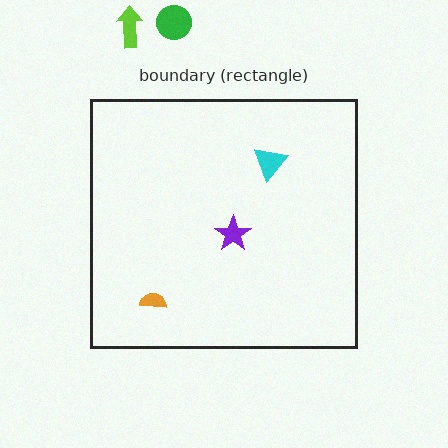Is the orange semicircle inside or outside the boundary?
Inside.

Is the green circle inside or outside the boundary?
Outside.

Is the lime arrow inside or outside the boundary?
Outside.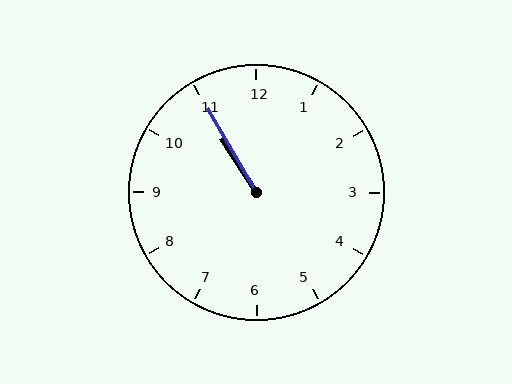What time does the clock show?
10:55.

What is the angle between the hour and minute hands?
Approximately 2 degrees.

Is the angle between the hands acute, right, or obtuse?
It is acute.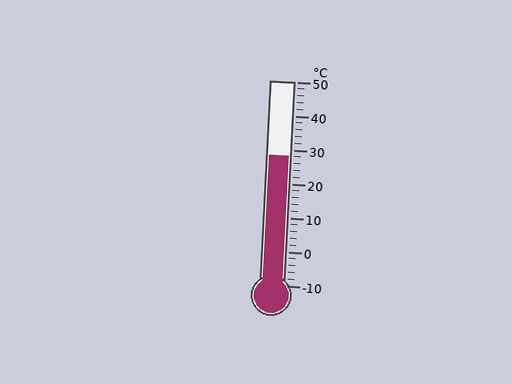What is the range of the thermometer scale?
The thermometer scale ranges from -10°C to 50°C.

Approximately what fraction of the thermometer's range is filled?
The thermometer is filled to approximately 65% of its range.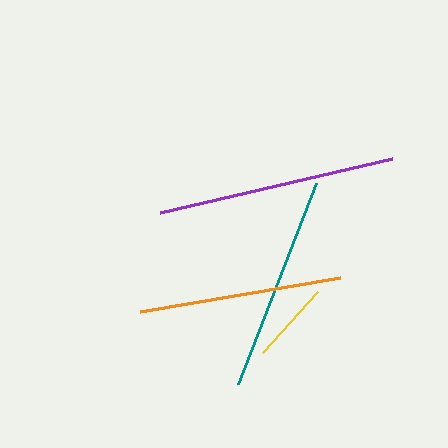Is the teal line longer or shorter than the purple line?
The purple line is longer than the teal line.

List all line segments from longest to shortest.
From longest to shortest: purple, teal, orange, yellow.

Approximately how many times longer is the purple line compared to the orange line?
The purple line is approximately 1.2 times the length of the orange line.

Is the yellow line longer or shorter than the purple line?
The purple line is longer than the yellow line.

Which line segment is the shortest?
The yellow line is the shortest at approximately 82 pixels.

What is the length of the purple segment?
The purple segment is approximately 237 pixels long.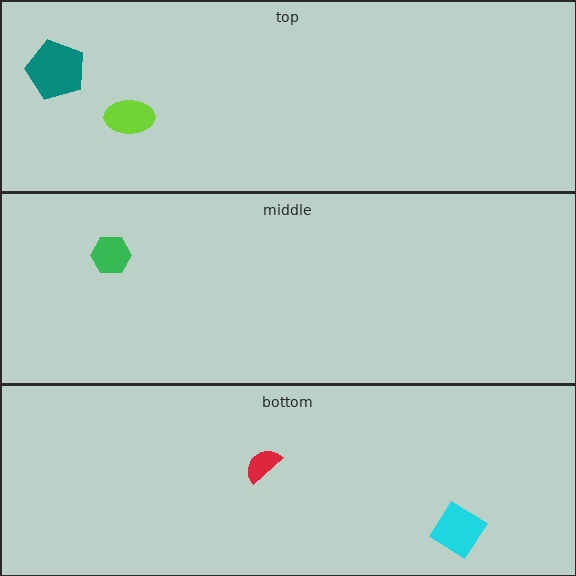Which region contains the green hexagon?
The middle region.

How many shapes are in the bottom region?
2.